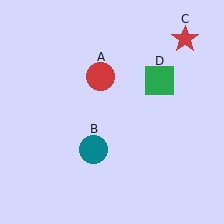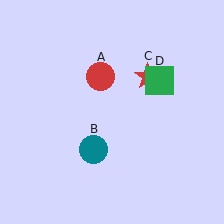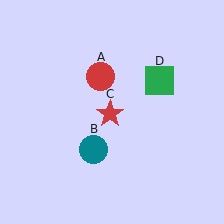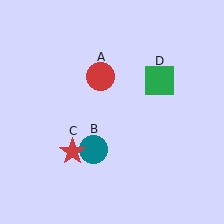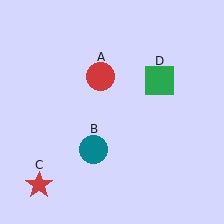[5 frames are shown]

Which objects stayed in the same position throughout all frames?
Red circle (object A) and teal circle (object B) and green square (object D) remained stationary.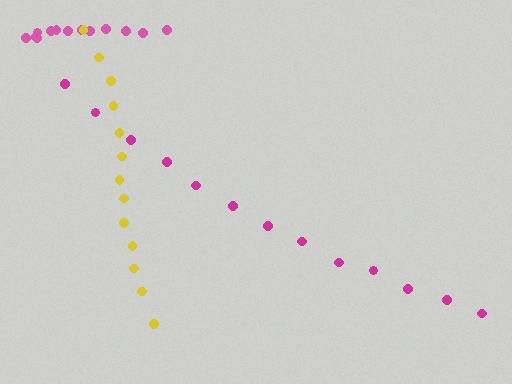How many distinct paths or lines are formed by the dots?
There are 3 distinct paths.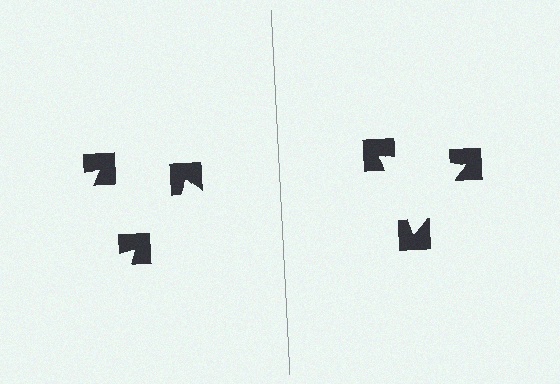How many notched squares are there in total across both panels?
6 — 3 on each side.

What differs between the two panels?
The notched squares are positioned identically on both sides; only the wedge orientations differ. On the right they align to a triangle; on the left they are misaligned.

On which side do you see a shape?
An illusory triangle appears on the right side. On the left side the wedge cuts are rotated, so no coherent shape forms.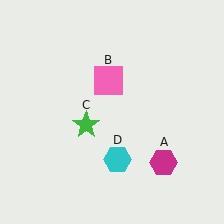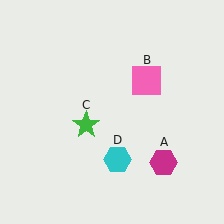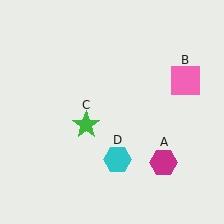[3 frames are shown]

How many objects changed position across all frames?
1 object changed position: pink square (object B).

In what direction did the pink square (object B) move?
The pink square (object B) moved right.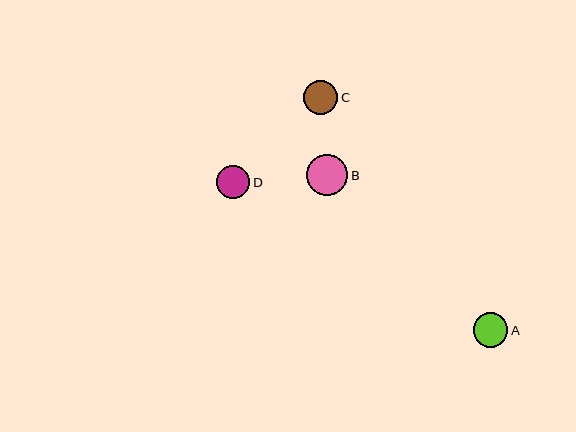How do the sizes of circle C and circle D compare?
Circle C and circle D are approximately the same size.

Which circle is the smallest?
Circle D is the smallest with a size of approximately 33 pixels.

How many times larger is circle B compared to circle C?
Circle B is approximately 1.2 times the size of circle C.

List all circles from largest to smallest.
From largest to smallest: B, A, C, D.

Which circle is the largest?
Circle B is the largest with a size of approximately 41 pixels.